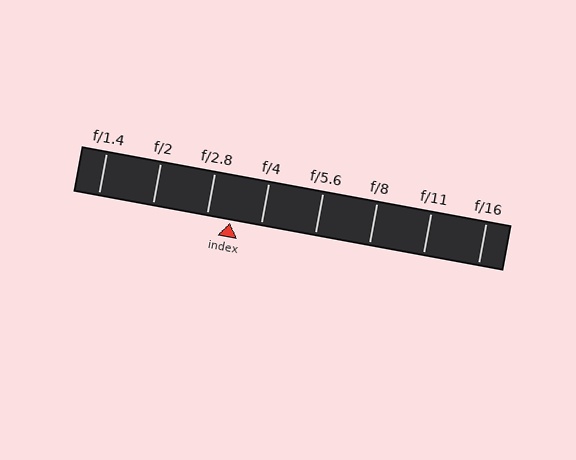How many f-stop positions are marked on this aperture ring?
There are 8 f-stop positions marked.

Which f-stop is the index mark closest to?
The index mark is closest to f/2.8.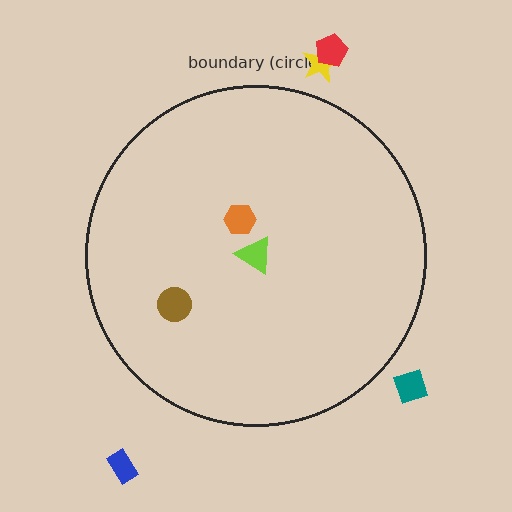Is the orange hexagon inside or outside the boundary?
Inside.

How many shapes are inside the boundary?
3 inside, 4 outside.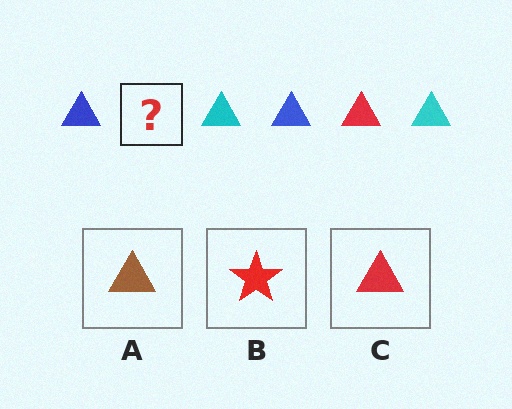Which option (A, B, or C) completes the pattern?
C.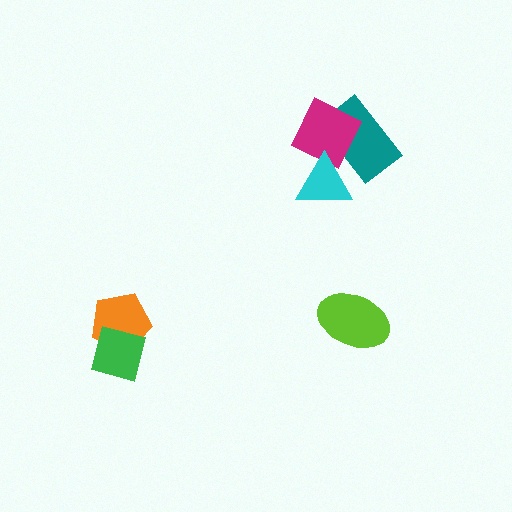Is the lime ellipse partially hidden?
No, no other shape covers it.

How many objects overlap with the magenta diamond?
2 objects overlap with the magenta diamond.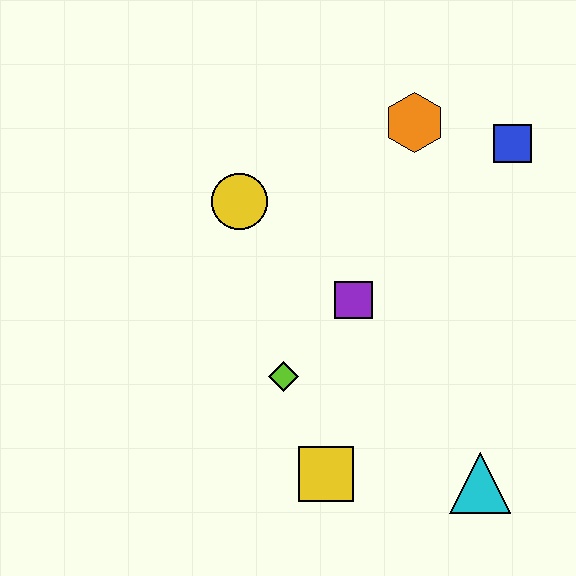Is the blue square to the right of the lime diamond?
Yes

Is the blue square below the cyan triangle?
No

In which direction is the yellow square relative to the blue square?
The yellow square is below the blue square.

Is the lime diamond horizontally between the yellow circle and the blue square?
Yes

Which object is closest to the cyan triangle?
The yellow square is closest to the cyan triangle.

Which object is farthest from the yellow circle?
The cyan triangle is farthest from the yellow circle.